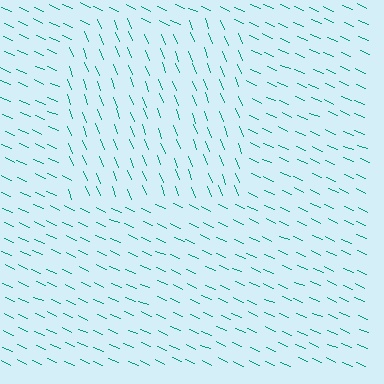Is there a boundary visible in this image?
Yes, there is a texture boundary formed by a change in line orientation.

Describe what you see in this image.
The image is filled with small teal line segments. A rectangle region in the image has lines oriented differently from the surrounding lines, creating a visible texture boundary.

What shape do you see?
I see a rectangle.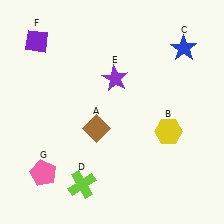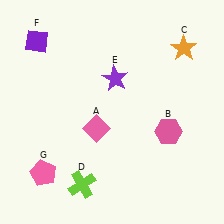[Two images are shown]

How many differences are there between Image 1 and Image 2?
There are 3 differences between the two images.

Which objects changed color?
A changed from brown to pink. B changed from yellow to pink. C changed from blue to orange.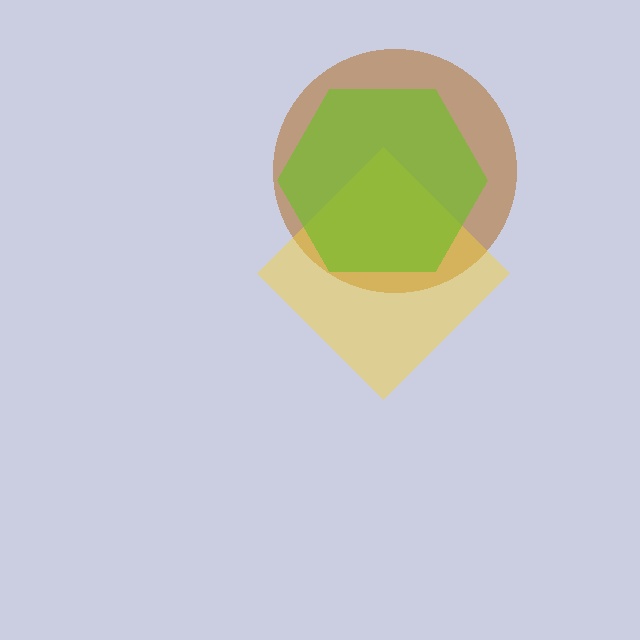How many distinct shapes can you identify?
There are 3 distinct shapes: a brown circle, a yellow diamond, a lime hexagon.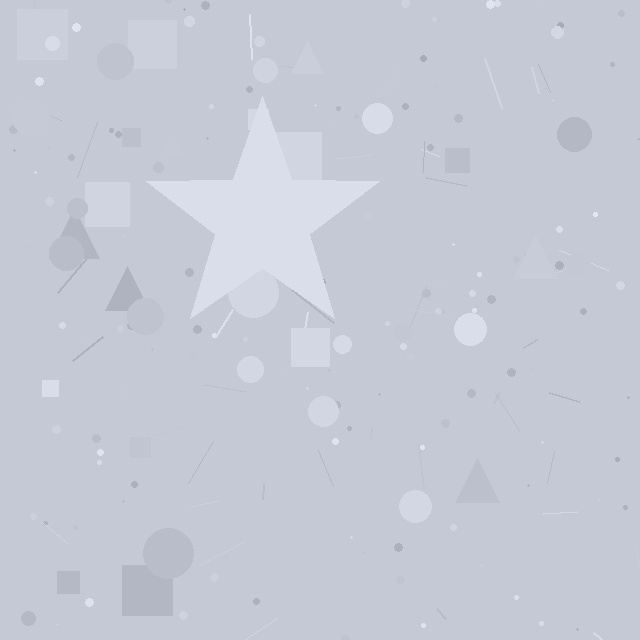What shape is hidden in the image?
A star is hidden in the image.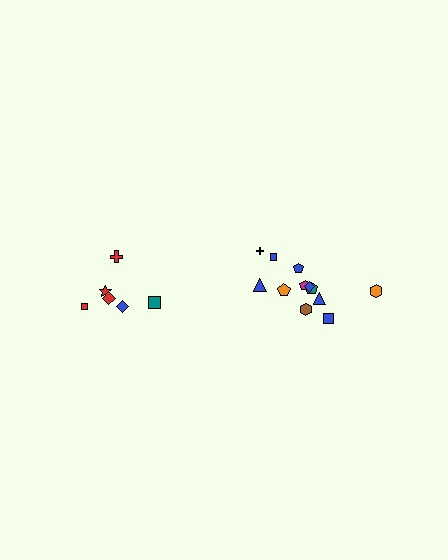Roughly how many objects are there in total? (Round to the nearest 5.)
Roughly 20 objects in total.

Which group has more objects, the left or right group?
The right group.